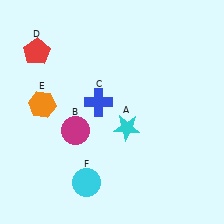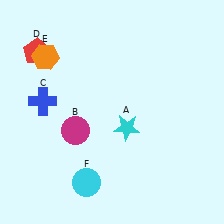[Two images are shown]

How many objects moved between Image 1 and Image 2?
2 objects moved between the two images.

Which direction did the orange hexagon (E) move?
The orange hexagon (E) moved up.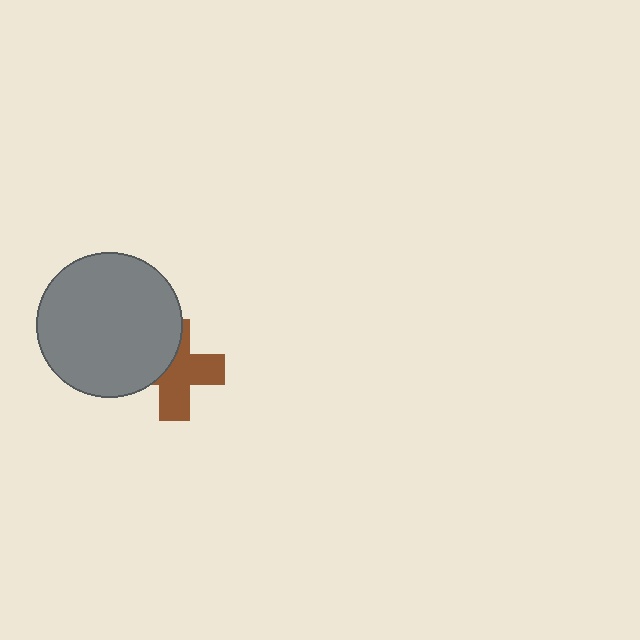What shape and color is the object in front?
The object in front is a gray circle.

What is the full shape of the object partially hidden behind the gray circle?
The partially hidden object is a brown cross.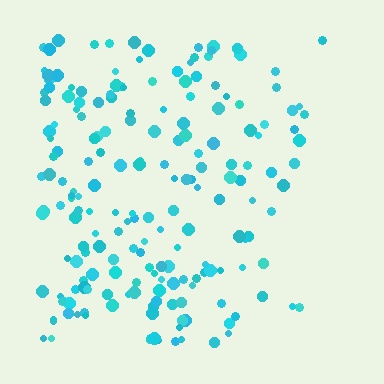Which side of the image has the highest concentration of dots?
The left.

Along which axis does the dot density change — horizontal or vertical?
Horizontal.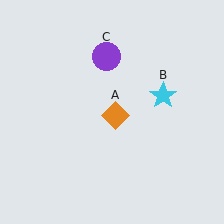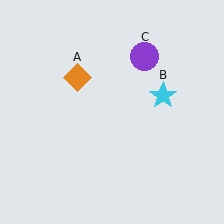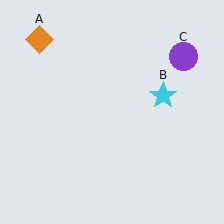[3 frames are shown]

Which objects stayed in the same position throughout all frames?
Cyan star (object B) remained stationary.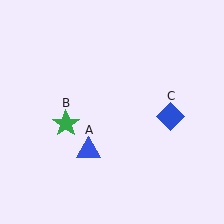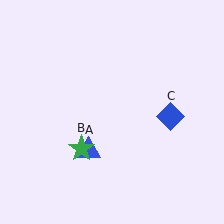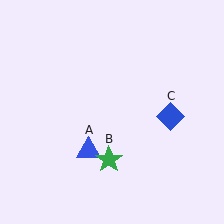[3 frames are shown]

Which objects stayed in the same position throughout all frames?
Blue triangle (object A) and blue diamond (object C) remained stationary.